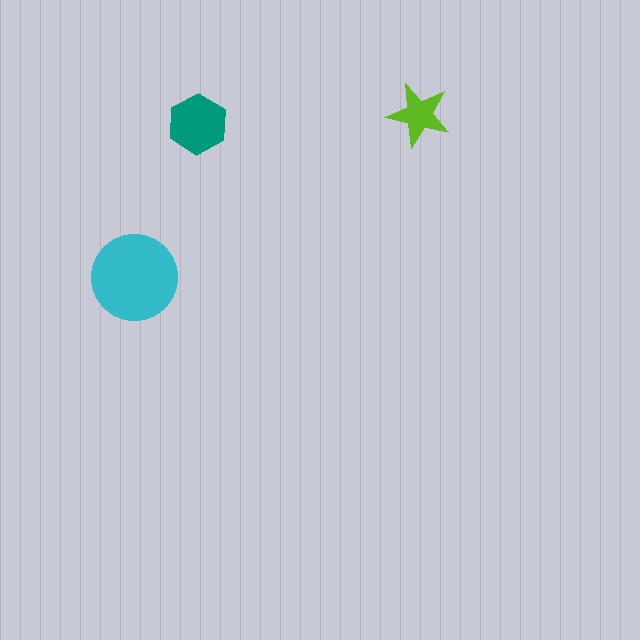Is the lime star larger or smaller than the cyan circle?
Smaller.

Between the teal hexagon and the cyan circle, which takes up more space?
The cyan circle.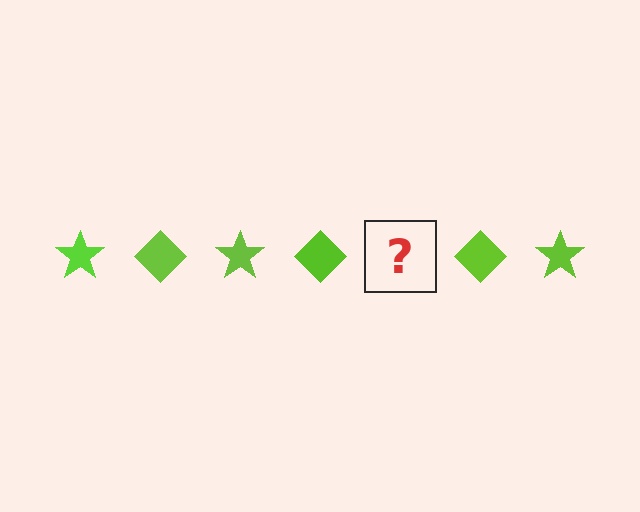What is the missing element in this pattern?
The missing element is a lime star.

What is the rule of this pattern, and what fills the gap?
The rule is that the pattern cycles through star, diamond shapes in lime. The gap should be filled with a lime star.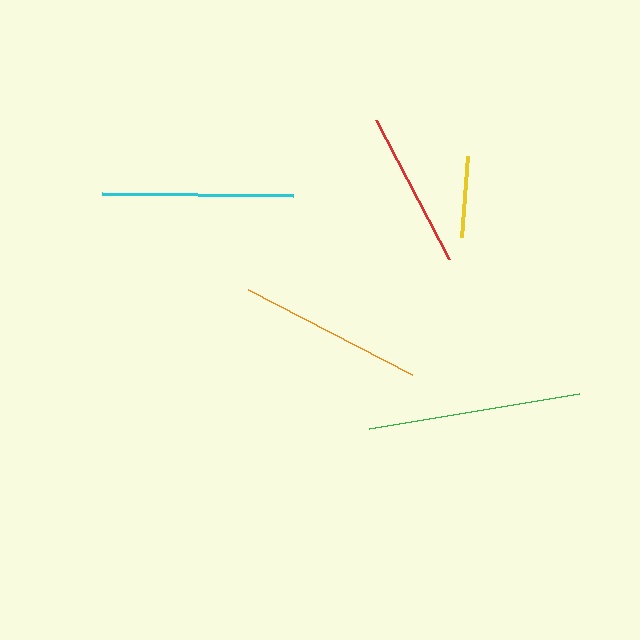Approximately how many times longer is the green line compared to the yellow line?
The green line is approximately 2.6 times the length of the yellow line.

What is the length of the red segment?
The red segment is approximately 157 pixels long.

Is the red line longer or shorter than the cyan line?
The cyan line is longer than the red line.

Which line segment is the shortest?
The yellow line is the shortest at approximately 81 pixels.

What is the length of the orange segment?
The orange segment is approximately 185 pixels long.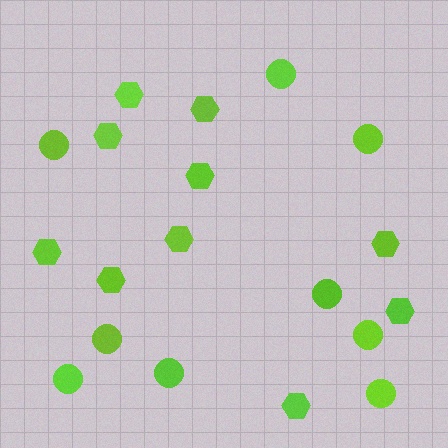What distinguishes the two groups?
There are 2 groups: one group of circles (9) and one group of hexagons (10).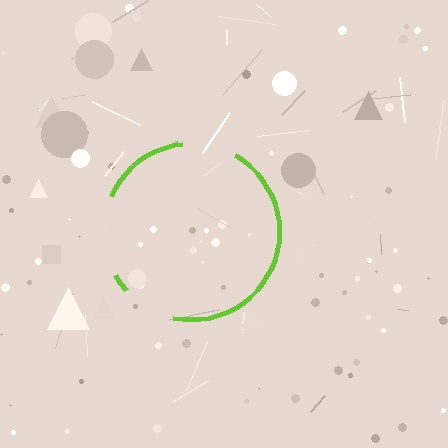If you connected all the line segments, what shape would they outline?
They would outline a circle.